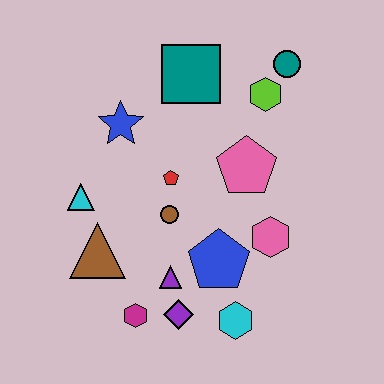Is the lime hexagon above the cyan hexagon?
Yes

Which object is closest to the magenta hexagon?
The purple diamond is closest to the magenta hexagon.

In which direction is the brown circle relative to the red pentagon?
The brown circle is below the red pentagon.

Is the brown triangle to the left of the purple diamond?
Yes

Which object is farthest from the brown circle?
The teal circle is farthest from the brown circle.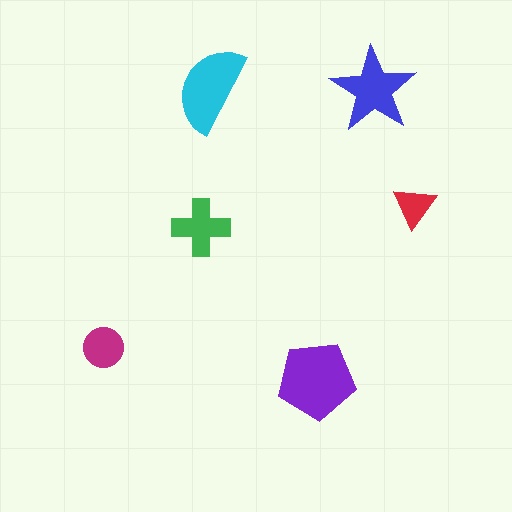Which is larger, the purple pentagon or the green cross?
The purple pentagon.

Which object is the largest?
The purple pentagon.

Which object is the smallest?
The red triangle.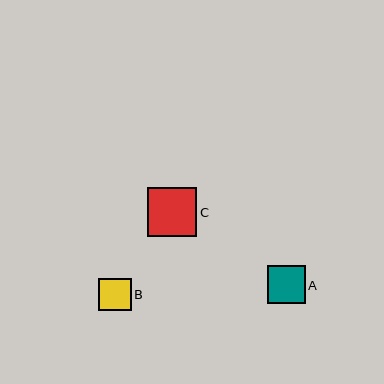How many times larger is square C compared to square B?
Square C is approximately 1.5 times the size of square B.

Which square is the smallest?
Square B is the smallest with a size of approximately 32 pixels.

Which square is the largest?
Square C is the largest with a size of approximately 50 pixels.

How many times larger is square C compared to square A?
Square C is approximately 1.3 times the size of square A.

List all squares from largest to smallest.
From largest to smallest: C, A, B.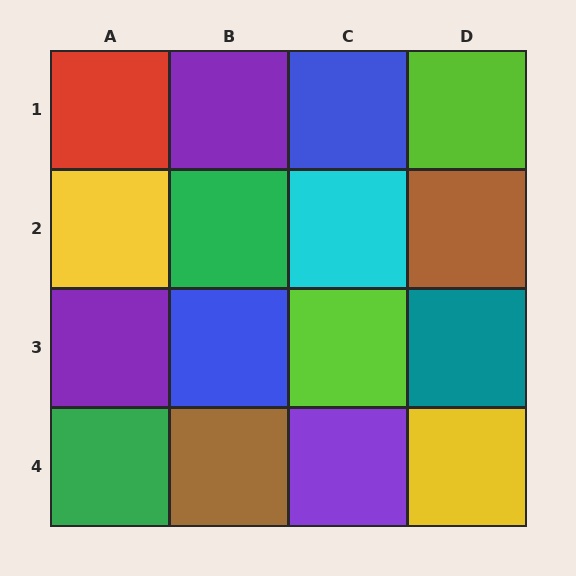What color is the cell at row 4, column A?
Green.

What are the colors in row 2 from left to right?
Yellow, green, cyan, brown.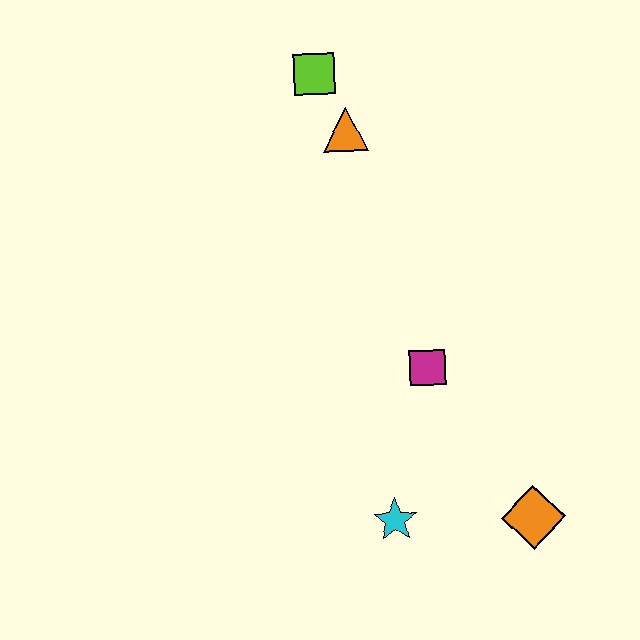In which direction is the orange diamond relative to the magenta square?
The orange diamond is below the magenta square.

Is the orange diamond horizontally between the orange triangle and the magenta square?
No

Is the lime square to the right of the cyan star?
No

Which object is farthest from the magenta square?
The lime square is farthest from the magenta square.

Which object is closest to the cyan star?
The orange diamond is closest to the cyan star.